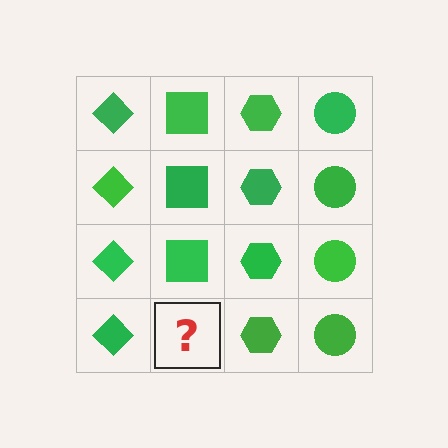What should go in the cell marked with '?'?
The missing cell should contain a green square.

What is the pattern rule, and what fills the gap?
The rule is that each column has a consistent shape. The gap should be filled with a green square.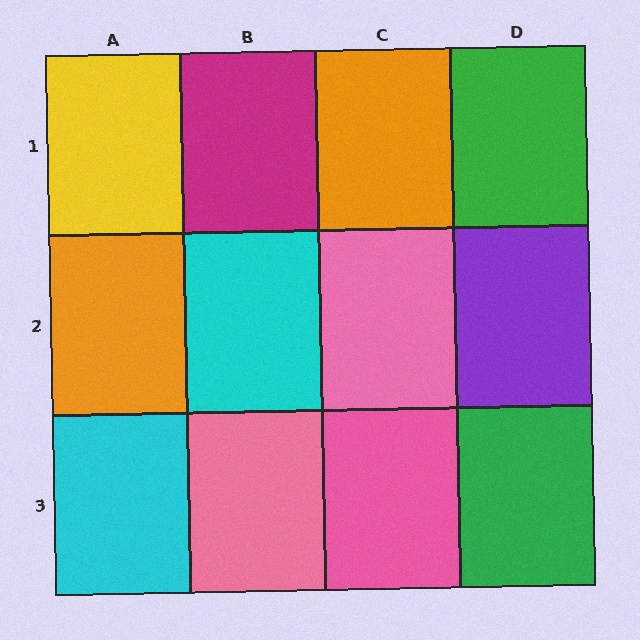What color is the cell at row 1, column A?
Yellow.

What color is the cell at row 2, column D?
Purple.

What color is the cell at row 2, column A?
Orange.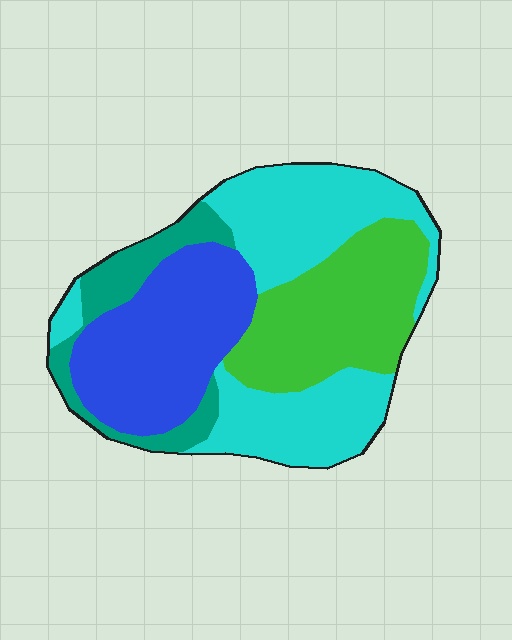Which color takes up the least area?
Teal, at roughly 10%.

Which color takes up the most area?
Cyan, at roughly 35%.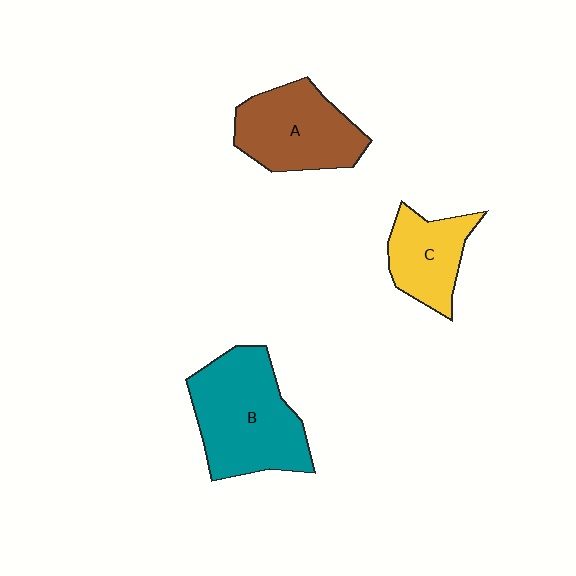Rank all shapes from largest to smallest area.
From largest to smallest: B (teal), A (brown), C (yellow).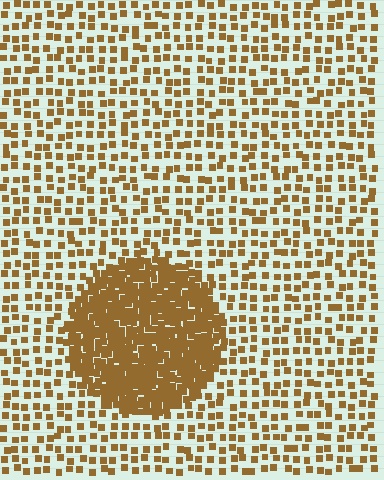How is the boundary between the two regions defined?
The boundary is defined by a change in element density (approximately 3.0x ratio). All elements are the same color, size, and shape.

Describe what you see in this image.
The image contains small brown elements arranged at two different densities. A circle-shaped region is visible where the elements are more densely packed than the surrounding area.